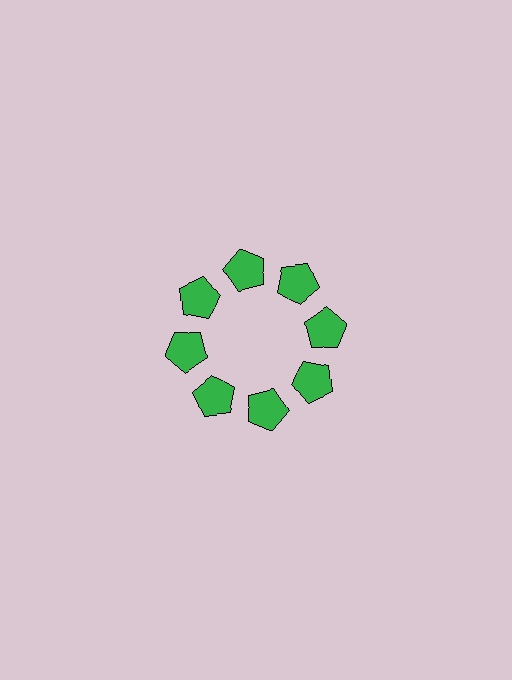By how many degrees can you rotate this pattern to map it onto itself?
The pattern maps onto itself every 45 degrees of rotation.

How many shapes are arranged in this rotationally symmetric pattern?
There are 8 shapes, arranged in 8 groups of 1.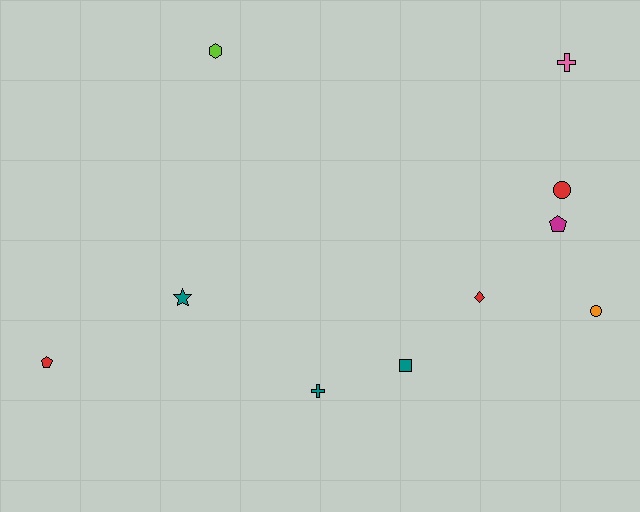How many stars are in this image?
There is 1 star.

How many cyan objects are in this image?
There are no cyan objects.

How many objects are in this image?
There are 10 objects.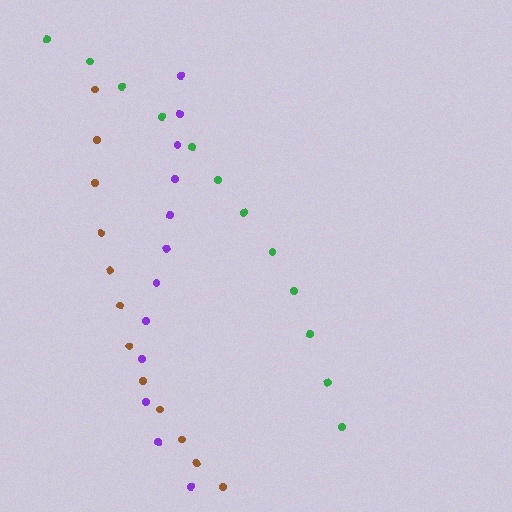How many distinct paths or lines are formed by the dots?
There are 3 distinct paths.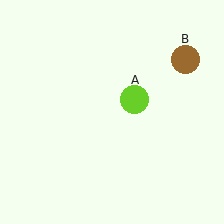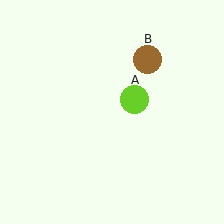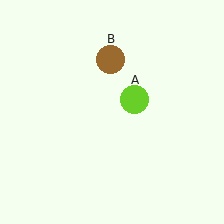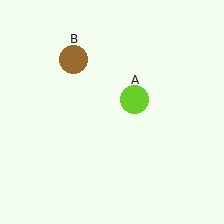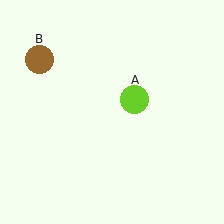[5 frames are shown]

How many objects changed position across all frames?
1 object changed position: brown circle (object B).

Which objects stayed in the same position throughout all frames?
Lime circle (object A) remained stationary.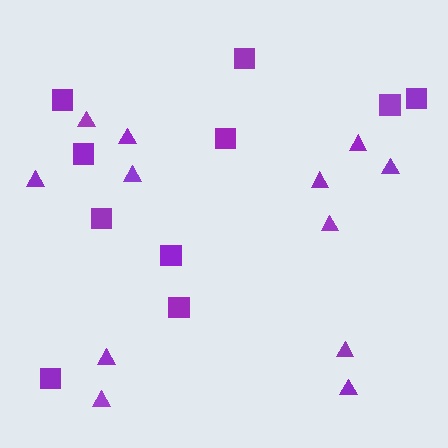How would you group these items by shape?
There are 2 groups: one group of squares (10) and one group of triangles (12).